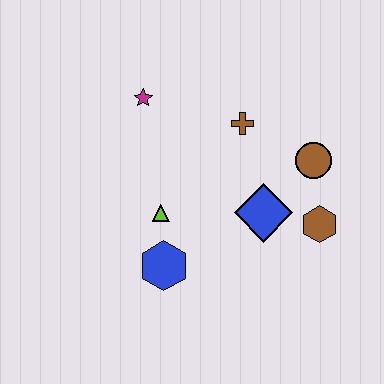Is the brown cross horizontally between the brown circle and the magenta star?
Yes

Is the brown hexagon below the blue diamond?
Yes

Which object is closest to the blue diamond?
The brown hexagon is closest to the blue diamond.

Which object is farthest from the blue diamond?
The magenta star is farthest from the blue diamond.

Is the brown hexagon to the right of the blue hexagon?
Yes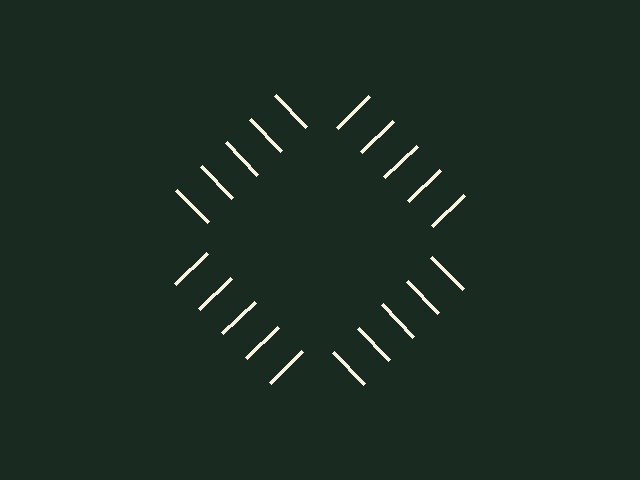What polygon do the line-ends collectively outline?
An illusory square — the line segments terminate on its edges but no continuous stroke is drawn.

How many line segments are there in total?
20 — 5 along each of the 4 edges.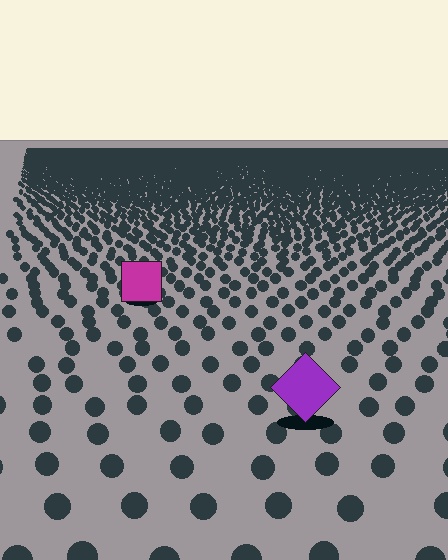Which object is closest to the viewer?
The purple diamond is closest. The texture marks near it are larger and more spread out.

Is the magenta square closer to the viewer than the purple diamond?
No. The purple diamond is closer — you can tell from the texture gradient: the ground texture is coarser near it.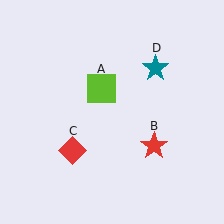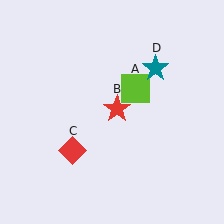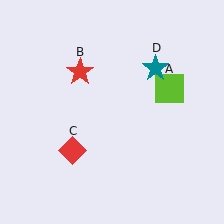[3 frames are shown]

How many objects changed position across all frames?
2 objects changed position: lime square (object A), red star (object B).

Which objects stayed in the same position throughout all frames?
Red diamond (object C) and teal star (object D) remained stationary.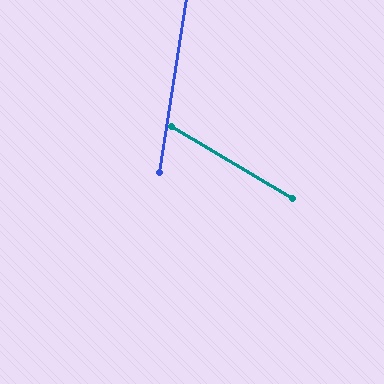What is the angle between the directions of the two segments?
Approximately 68 degrees.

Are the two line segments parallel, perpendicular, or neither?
Neither parallel nor perpendicular — they differ by about 68°.